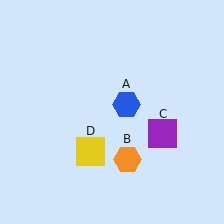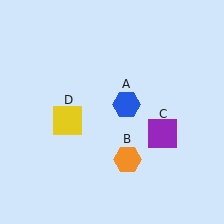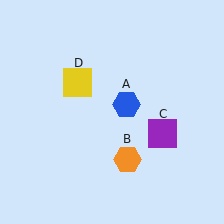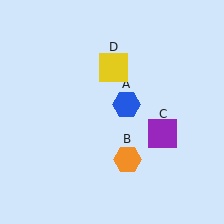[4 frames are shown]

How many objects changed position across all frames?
1 object changed position: yellow square (object D).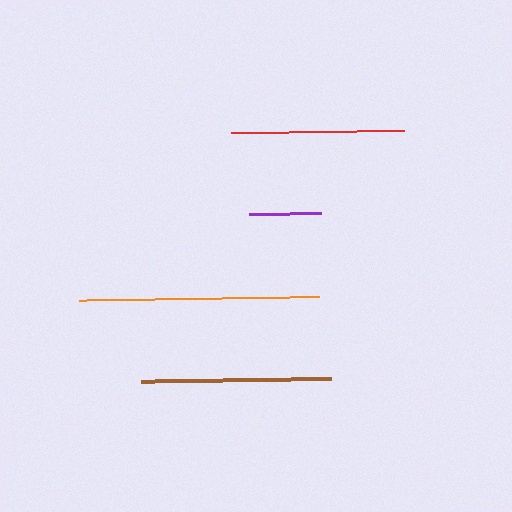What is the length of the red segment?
The red segment is approximately 173 pixels long.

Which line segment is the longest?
The orange line is the longest at approximately 239 pixels.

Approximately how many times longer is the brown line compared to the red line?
The brown line is approximately 1.1 times the length of the red line.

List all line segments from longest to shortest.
From longest to shortest: orange, brown, red, purple.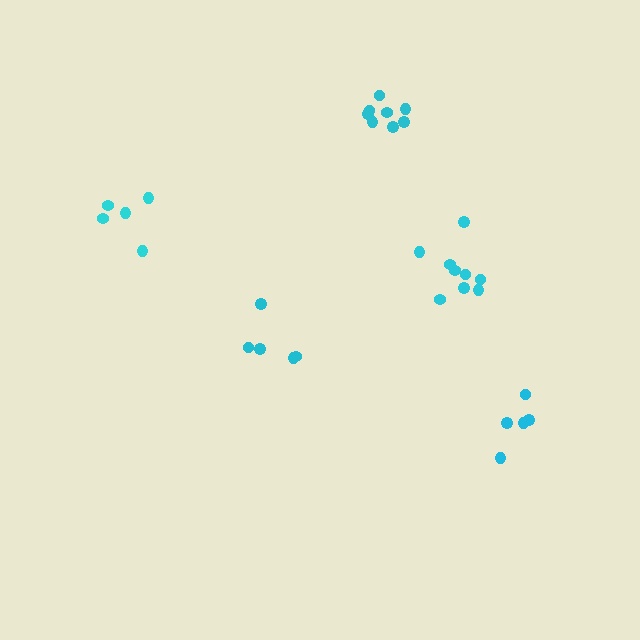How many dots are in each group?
Group 1: 9 dots, Group 2: 5 dots, Group 3: 8 dots, Group 4: 5 dots, Group 5: 5 dots (32 total).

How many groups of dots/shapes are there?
There are 5 groups.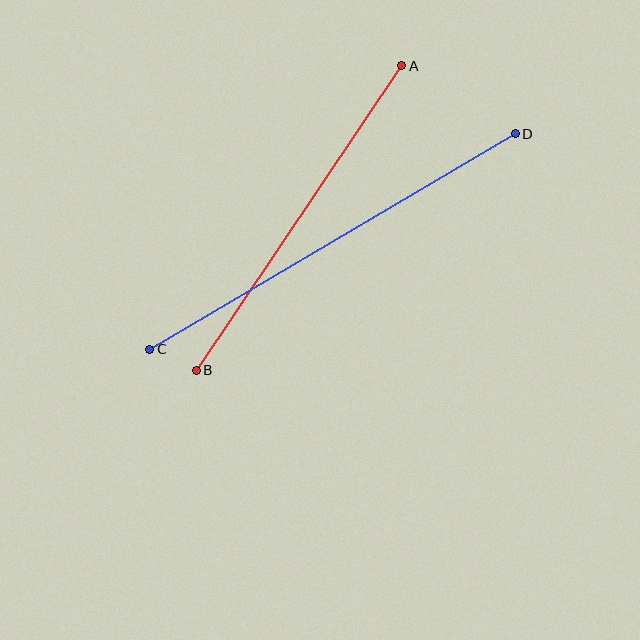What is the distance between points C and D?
The distance is approximately 425 pixels.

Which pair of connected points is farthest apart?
Points C and D are farthest apart.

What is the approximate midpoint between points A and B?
The midpoint is at approximately (299, 218) pixels.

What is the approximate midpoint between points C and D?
The midpoint is at approximately (332, 242) pixels.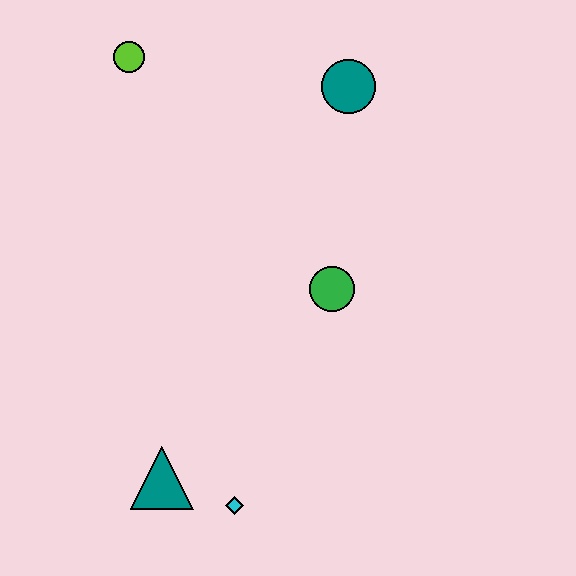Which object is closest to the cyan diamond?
The teal triangle is closest to the cyan diamond.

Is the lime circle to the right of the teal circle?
No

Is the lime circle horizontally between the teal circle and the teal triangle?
No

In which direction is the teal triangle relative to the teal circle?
The teal triangle is below the teal circle.